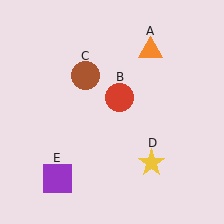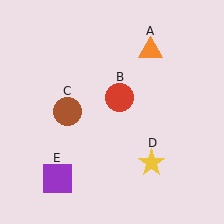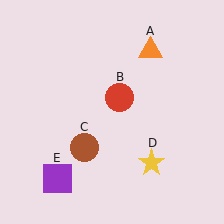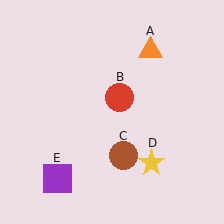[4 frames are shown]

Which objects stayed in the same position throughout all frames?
Orange triangle (object A) and red circle (object B) and yellow star (object D) and purple square (object E) remained stationary.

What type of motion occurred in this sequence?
The brown circle (object C) rotated counterclockwise around the center of the scene.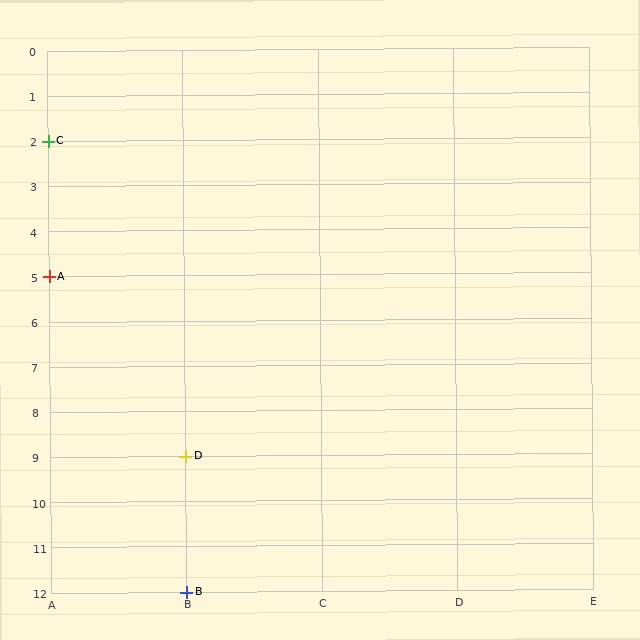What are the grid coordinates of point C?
Point C is at grid coordinates (A, 2).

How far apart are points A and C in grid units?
Points A and C are 3 rows apart.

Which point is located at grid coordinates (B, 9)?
Point D is at (B, 9).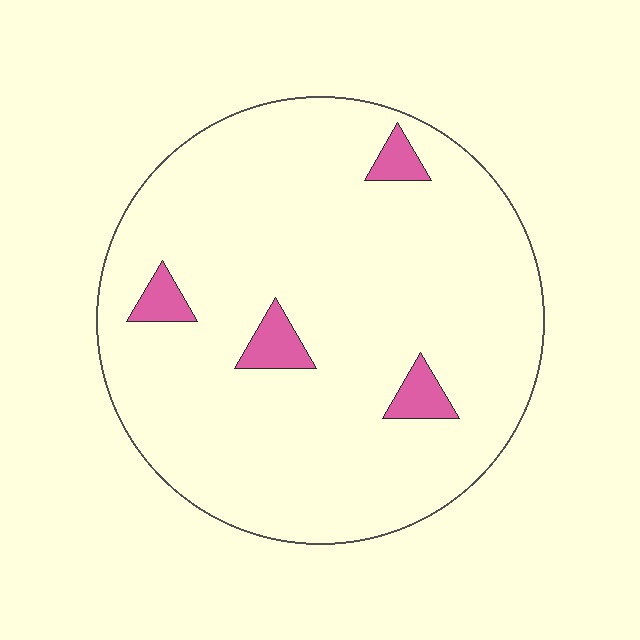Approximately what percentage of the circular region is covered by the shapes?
Approximately 5%.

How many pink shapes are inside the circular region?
4.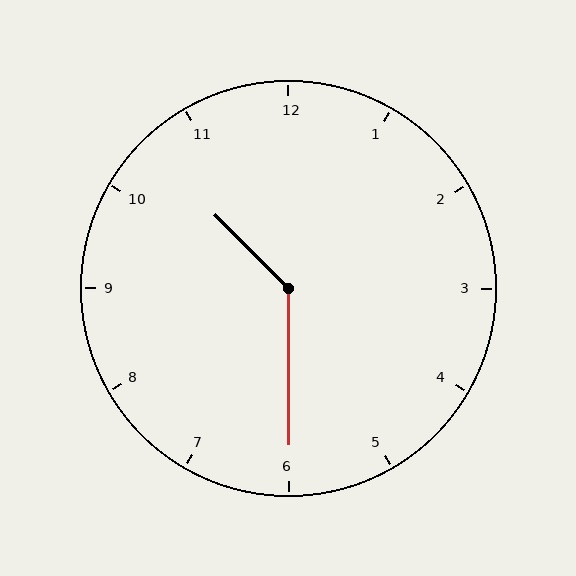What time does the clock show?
10:30.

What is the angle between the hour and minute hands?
Approximately 135 degrees.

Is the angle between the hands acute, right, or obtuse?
It is obtuse.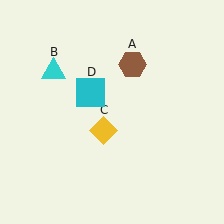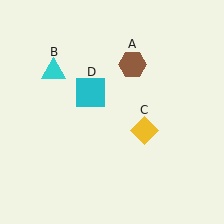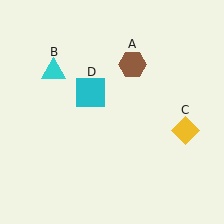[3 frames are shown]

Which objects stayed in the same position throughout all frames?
Brown hexagon (object A) and cyan triangle (object B) and cyan square (object D) remained stationary.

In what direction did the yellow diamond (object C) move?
The yellow diamond (object C) moved right.